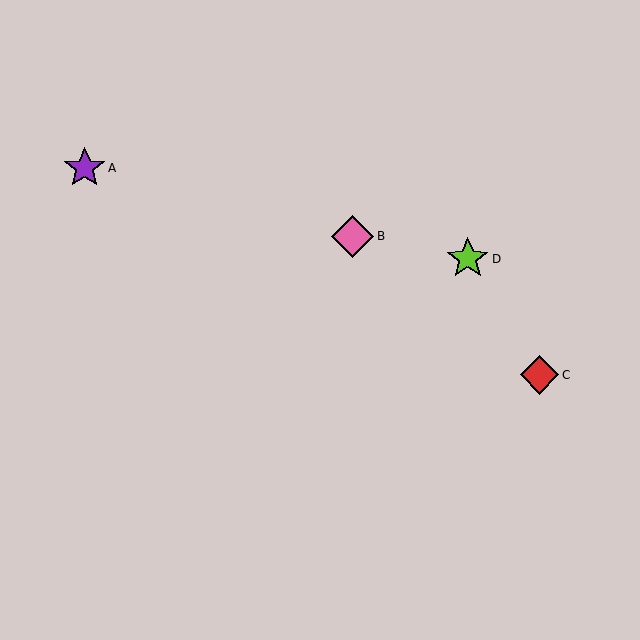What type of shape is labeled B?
Shape B is a pink diamond.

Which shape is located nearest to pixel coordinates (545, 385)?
The red diamond (labeled C) at (540, 375) is nearest to that location.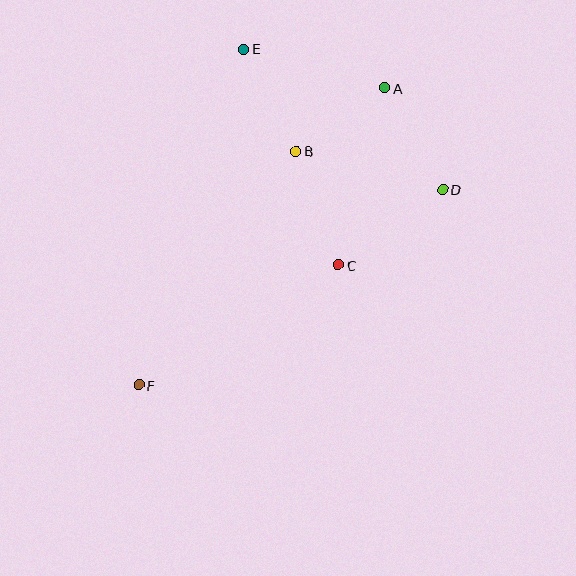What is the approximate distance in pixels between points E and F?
The distance between E and F is approximately 352 pixels.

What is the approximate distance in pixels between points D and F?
The distance between D and F is approximately 361 pixels.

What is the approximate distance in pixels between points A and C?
The distance between A and C is approximately 183 pixels.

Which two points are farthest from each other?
Points A and F are farthest from each other.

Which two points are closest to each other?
Points A and B are closest to each other.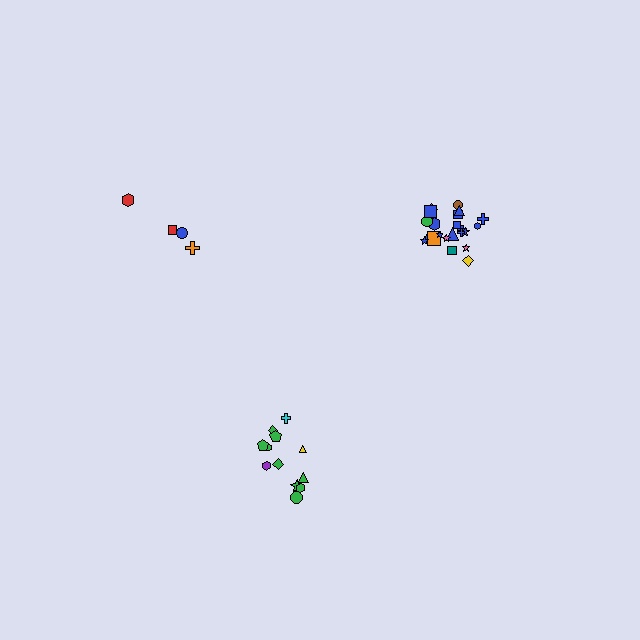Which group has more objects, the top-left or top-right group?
The top-right group.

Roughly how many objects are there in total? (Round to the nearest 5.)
Roughly 40 objects in total.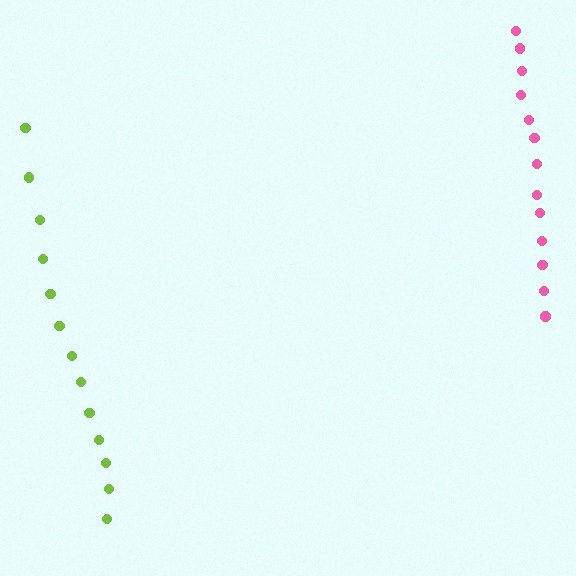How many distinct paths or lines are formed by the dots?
There are 2 distinct paths.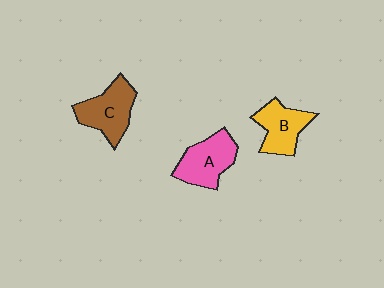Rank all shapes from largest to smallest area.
From largest to smallest: C (brown), A (pink), B (yellow).